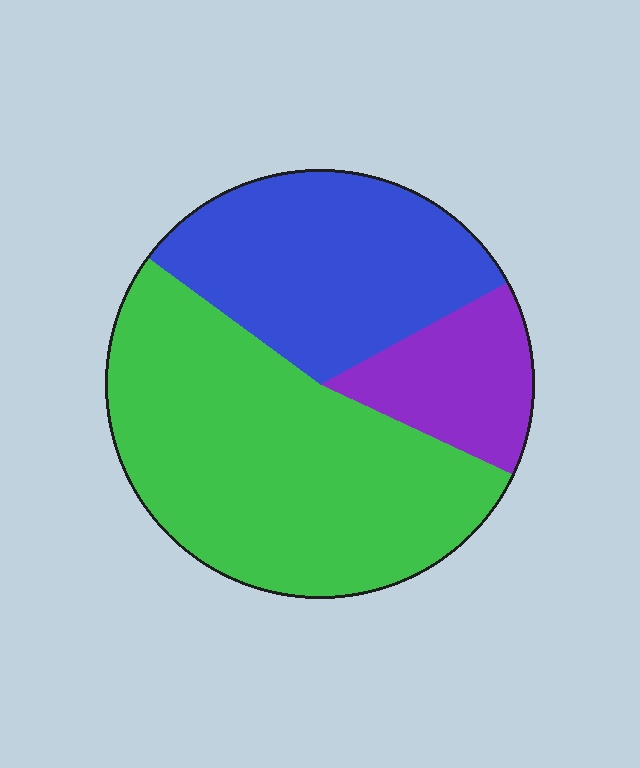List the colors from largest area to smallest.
From largest to smallest: green, blue, purple.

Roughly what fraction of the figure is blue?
Blue takes up about one third (1/3) of the figure.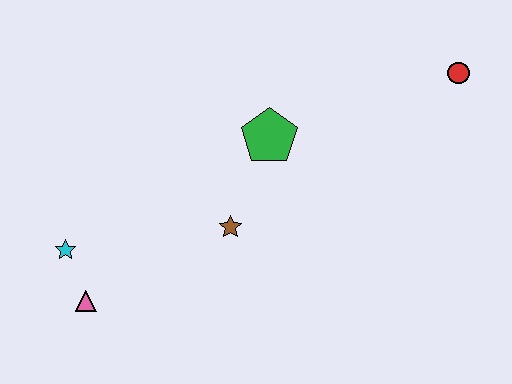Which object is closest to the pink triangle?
The cyan star is closest to the pink triangle.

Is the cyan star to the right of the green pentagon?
No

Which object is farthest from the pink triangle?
The red circle is farthest from the pink triangle.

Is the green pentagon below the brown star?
No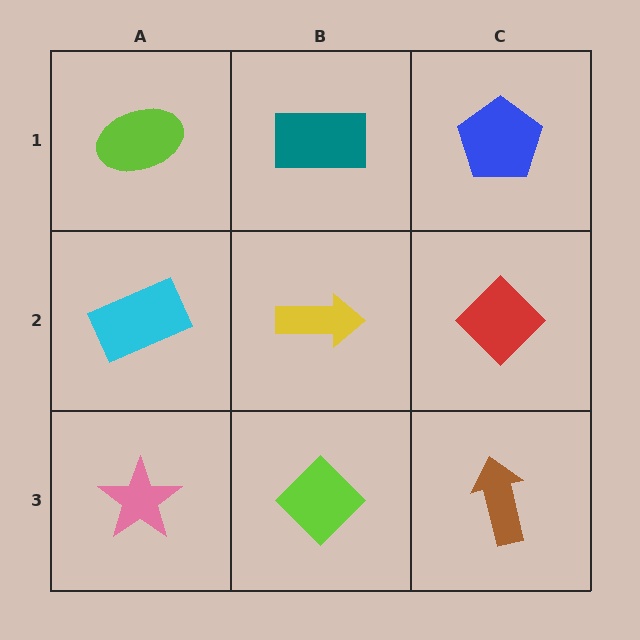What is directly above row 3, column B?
A yellow arrow.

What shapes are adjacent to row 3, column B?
A yellow arrow (row 2, column B), a pink star (row 3, column A), a brown arrow (row 3, column C).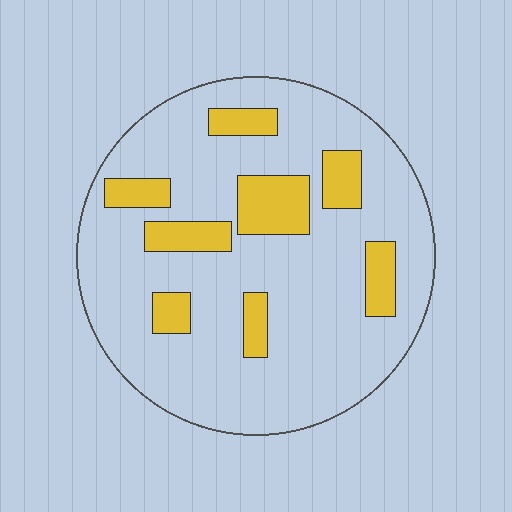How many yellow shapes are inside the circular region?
8.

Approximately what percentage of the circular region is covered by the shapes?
Approximately 20%.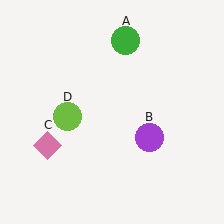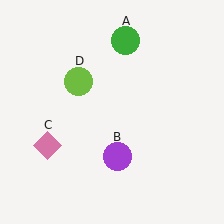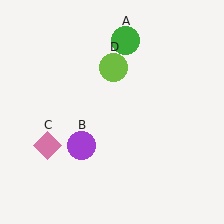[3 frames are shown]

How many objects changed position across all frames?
2 objects changed position: purple circle (object B), lime circle (object D).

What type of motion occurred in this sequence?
The purple circle (object B), lime circle (object D) rotated clockwise around the center of the scene.